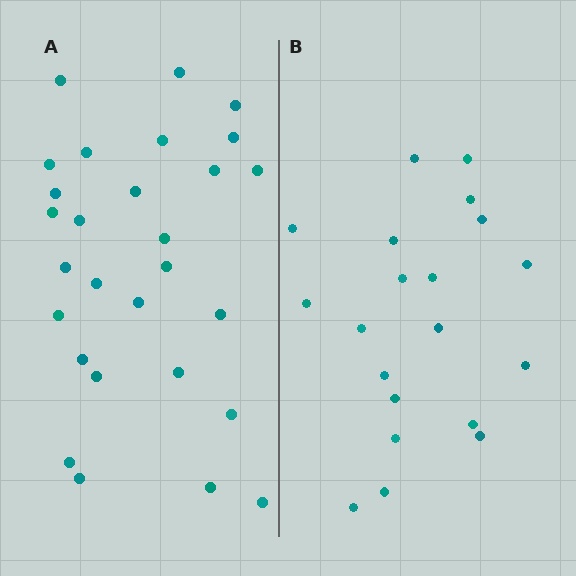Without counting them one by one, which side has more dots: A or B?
Region A (the left region) has more dots.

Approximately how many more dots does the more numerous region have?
Region A has roughly 8 or so more dots than region B.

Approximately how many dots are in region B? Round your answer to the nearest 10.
About 20 dots.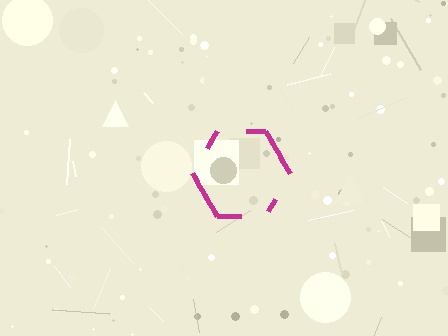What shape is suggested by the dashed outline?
The dashed outline suggests a hexagon.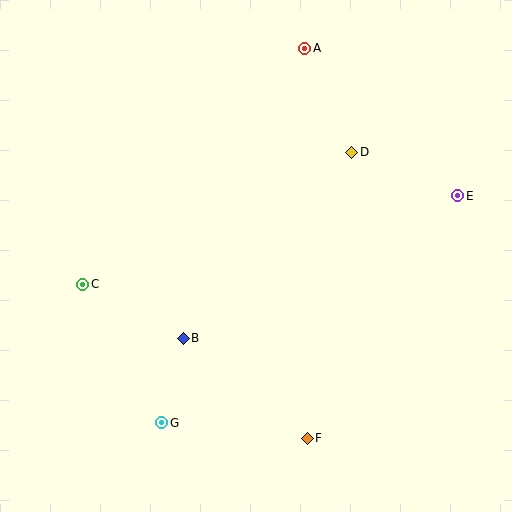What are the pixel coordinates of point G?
Point G is at (162, 423).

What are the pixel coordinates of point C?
Point C is at (83, 284).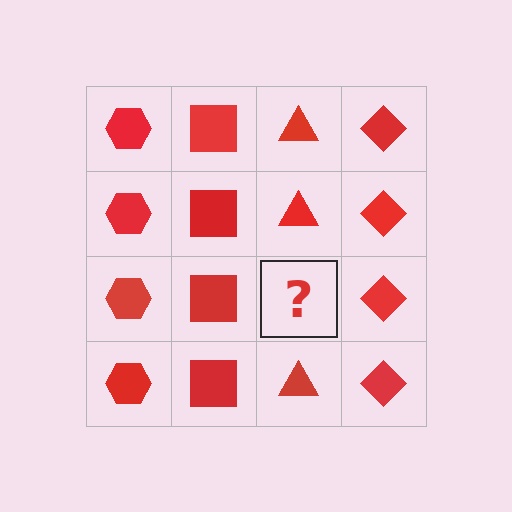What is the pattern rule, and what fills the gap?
The rule is that each column has a consistent shape. The gap should be filled with a red triangle.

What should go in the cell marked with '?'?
The missing cell should contain a red triangle.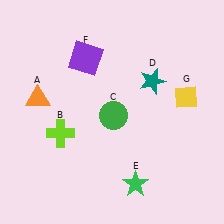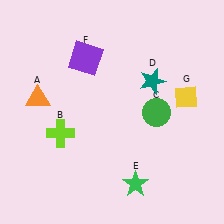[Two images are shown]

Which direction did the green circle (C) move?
The green circle (C) moved right.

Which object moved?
The green circle (C) moved right.